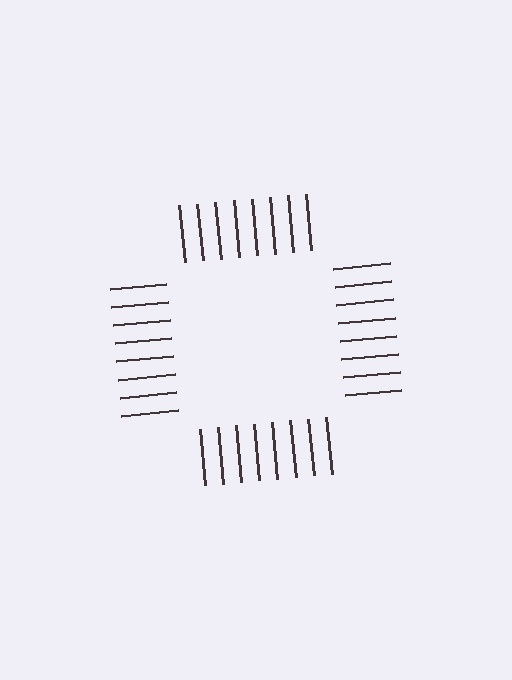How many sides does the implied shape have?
4 sides — the line-ends trace a square.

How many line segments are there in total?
32 — 8 along each of the 4 edges.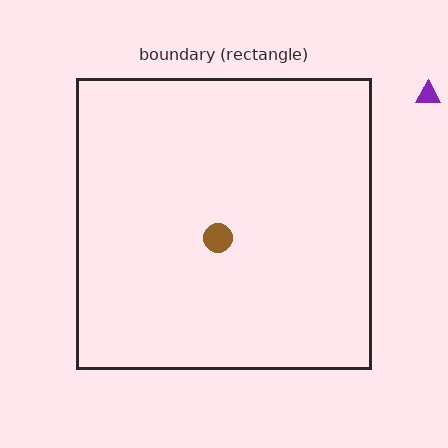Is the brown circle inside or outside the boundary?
Inside.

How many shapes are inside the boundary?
1 inside, 1 outside.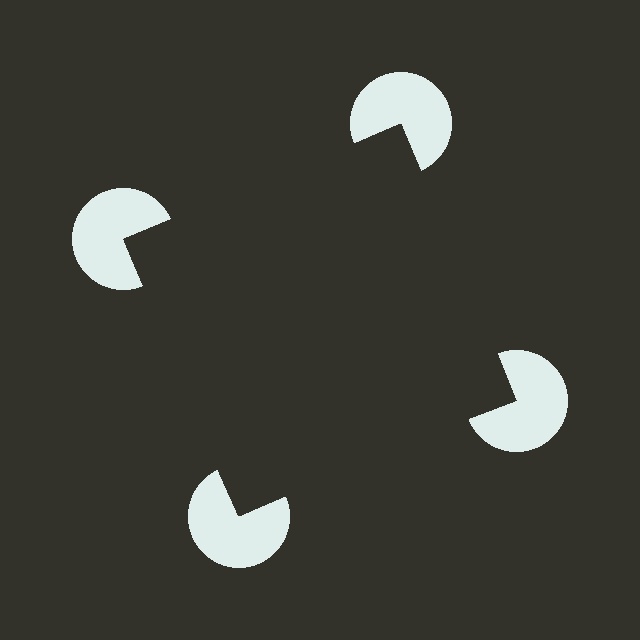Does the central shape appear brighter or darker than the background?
It typically appears slightly darker than the background, even though no actual brightness change is drawn.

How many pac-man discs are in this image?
There are 4 — one at each vertex of the illusory square.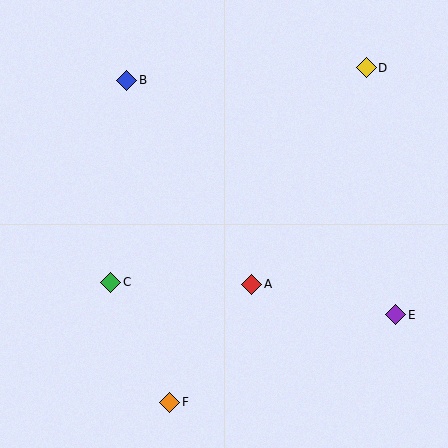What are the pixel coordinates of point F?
Point F is at (170, 402).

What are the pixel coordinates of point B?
Point B is at (127, 80).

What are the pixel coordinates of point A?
Point A is at (252, 284).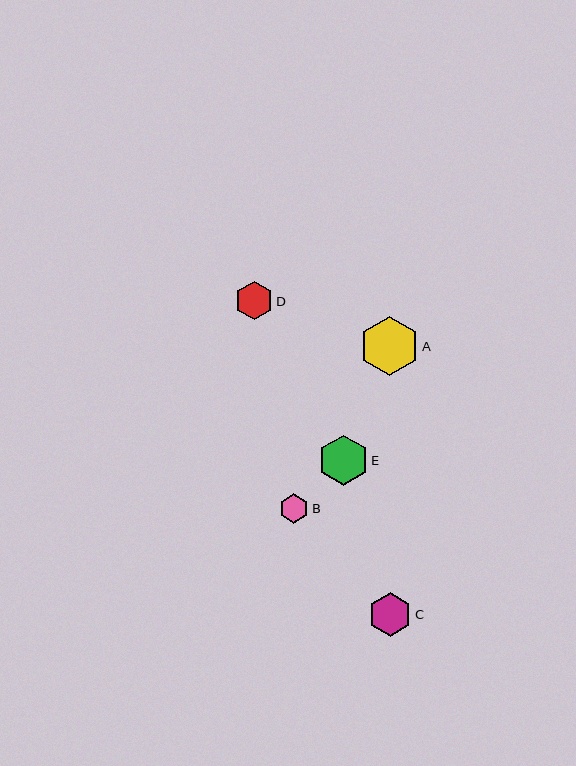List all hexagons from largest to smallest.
From largest to smallest: A, E, C, D, B.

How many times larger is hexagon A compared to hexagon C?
Hexagon A is approximately 1.4 times the size of hexagon C.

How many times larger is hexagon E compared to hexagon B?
Hexagon E is approximately 1.7 times the size of hexagon B.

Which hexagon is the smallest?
Hexagon B is the smallest with a size of approximately 29 pixels.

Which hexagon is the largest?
Hexagon A is the largest with a size of approximately 59 pixels.